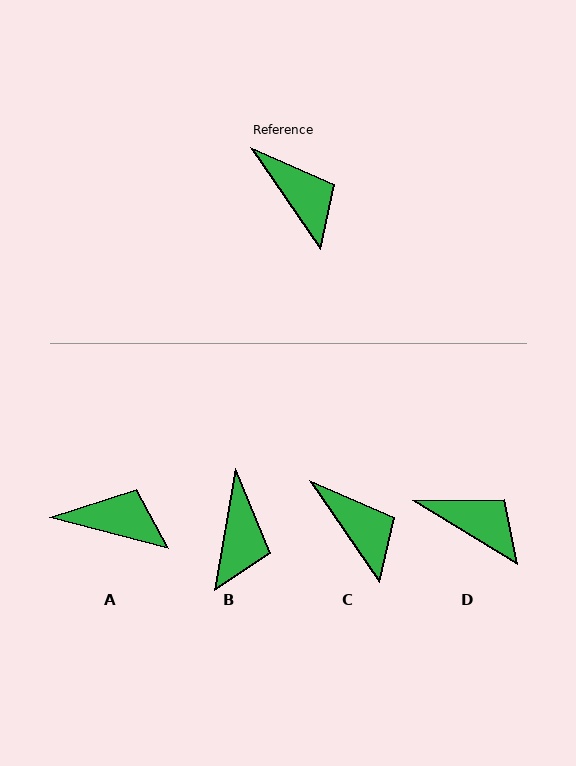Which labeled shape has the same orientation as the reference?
C.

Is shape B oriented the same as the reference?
No, it is off by about 44 degrees.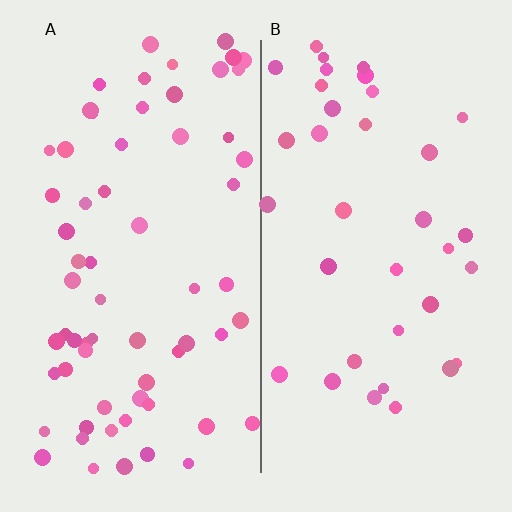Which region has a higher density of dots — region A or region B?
A (the left).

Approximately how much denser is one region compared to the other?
Approximately 1.8× — region A over region B.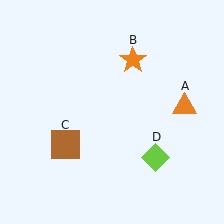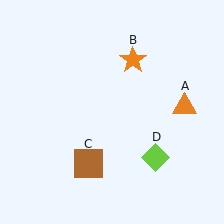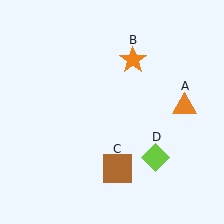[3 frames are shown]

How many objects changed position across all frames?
1 object changed position: brown square (object C).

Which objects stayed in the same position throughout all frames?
Orange triangle (object A) and orange star (object B) and lime diamond (object D) remained stationary.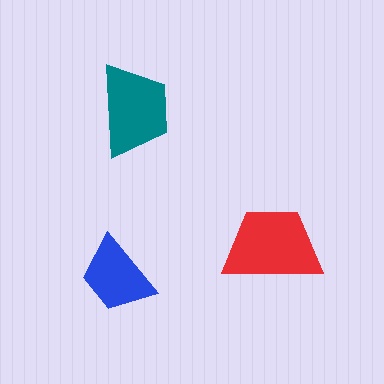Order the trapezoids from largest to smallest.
the red one, the teal one, the blue one.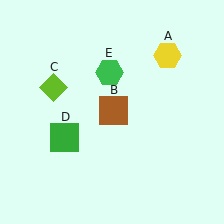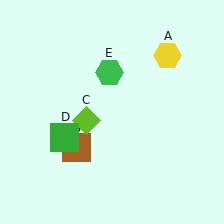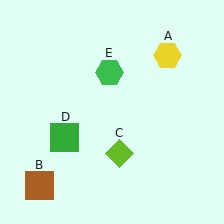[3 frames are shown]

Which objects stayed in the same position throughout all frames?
Yellow hexagon (object A) and green square (object D) and green hexagon (object E) remained stationary.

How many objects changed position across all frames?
2 objects changed position: brown square (object B), lime diamond (object C).